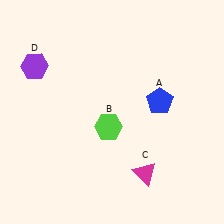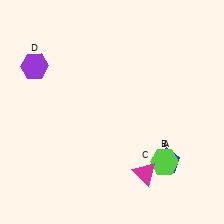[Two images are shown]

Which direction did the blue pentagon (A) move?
The blue pentagon (A) moved down.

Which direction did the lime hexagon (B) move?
The lime hexagon (B) moved right.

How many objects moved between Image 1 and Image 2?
2 objects moved between the two images.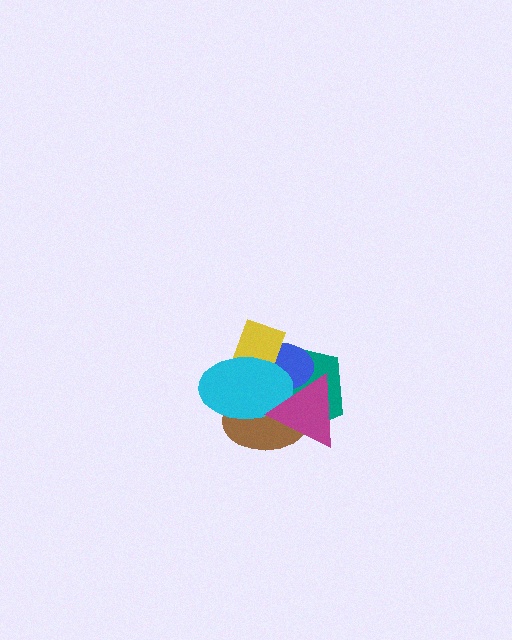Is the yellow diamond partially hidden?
Yes, it is partially covered by another shape.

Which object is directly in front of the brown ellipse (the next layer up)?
The cyan ellipse is directly in front of the brown ellipse.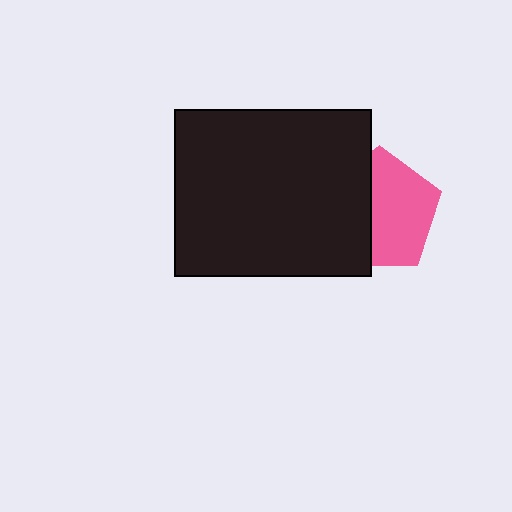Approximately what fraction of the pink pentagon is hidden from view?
Roughly 41% of the pink pentagon is hidden behind the black rectangle.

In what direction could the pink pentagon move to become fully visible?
The pink pentagon could move right. That would shift it out from behind the black rectangle entirely.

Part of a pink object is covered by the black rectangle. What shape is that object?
It is a pentagon.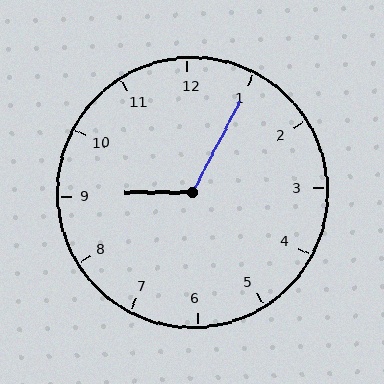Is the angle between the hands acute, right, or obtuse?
It is obtuse.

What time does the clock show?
9:05.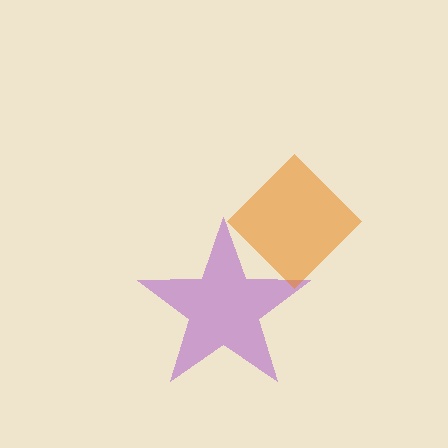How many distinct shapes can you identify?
There are 2 distinct shapes: a purple star, an orange diamond.